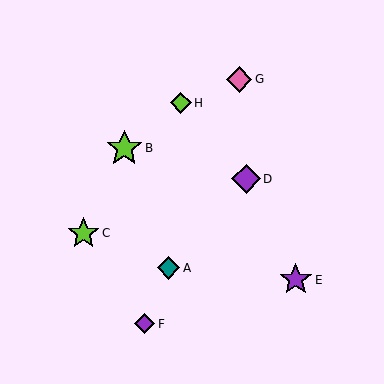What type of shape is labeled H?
Shape H is a lime diamond.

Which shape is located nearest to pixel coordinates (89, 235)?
The lime star (labeled C) at (83, 233) is nearest to that location.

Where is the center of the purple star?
The center of the purple star is at (296, 280).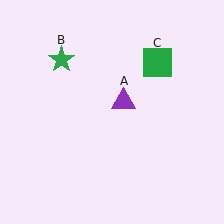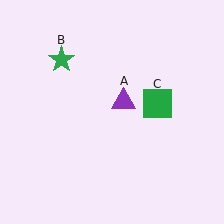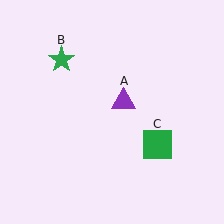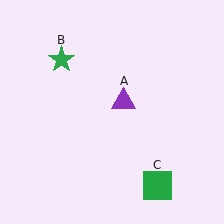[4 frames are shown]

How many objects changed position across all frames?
1 object changed position: green square (object C).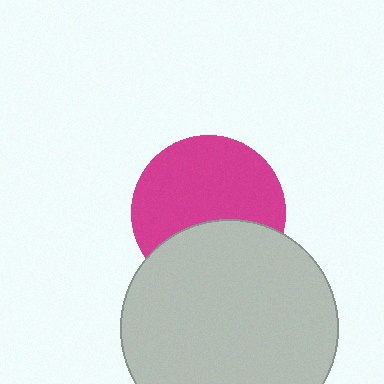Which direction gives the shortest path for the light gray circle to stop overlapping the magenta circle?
Moving down gives the shortest separation.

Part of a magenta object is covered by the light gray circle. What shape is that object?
It is a circle.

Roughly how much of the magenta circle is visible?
About half of it is visible (roughly 64%).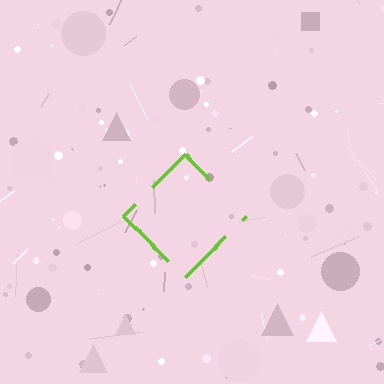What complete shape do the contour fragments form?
The contour fragments form a diamond.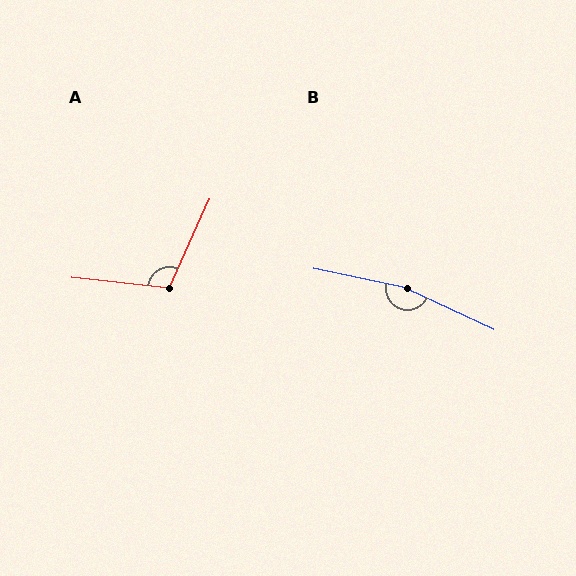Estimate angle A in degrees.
Approximately 108 degrees.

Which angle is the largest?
B, at approximately 166 degrees.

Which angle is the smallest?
A, at approximately 108 degrees.